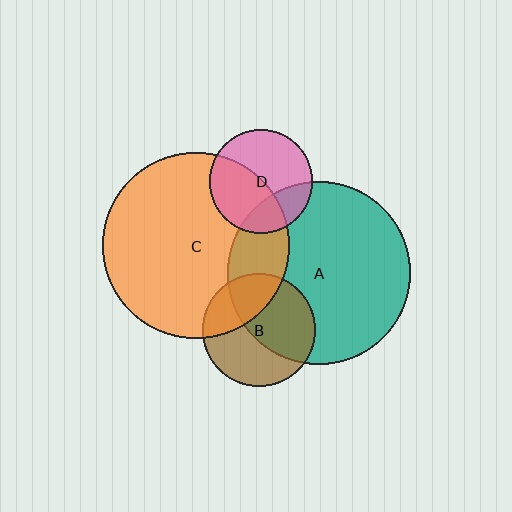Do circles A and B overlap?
Yes.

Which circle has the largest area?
Circle C (orange).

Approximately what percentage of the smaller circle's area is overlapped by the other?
Approximately 55%.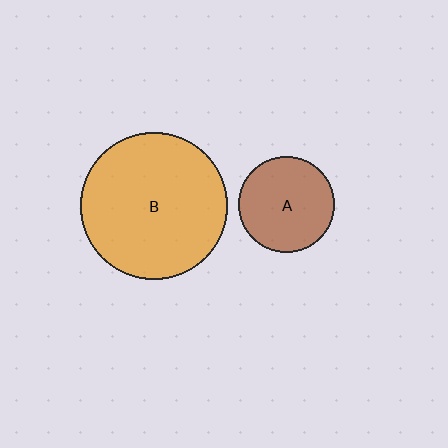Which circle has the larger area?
Circle B (orange).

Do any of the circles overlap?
No, none of the circles overlap.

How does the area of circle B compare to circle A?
Approximately 2.4 times.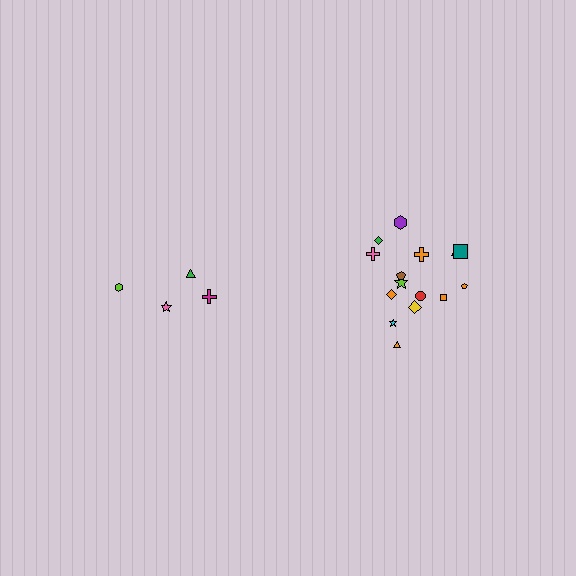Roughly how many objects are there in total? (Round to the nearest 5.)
Roughly 20 objects in total.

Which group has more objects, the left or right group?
The right group.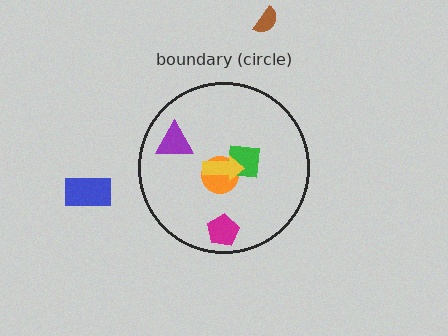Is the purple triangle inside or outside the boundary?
Inside.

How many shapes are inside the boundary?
5 inside, 2 outside.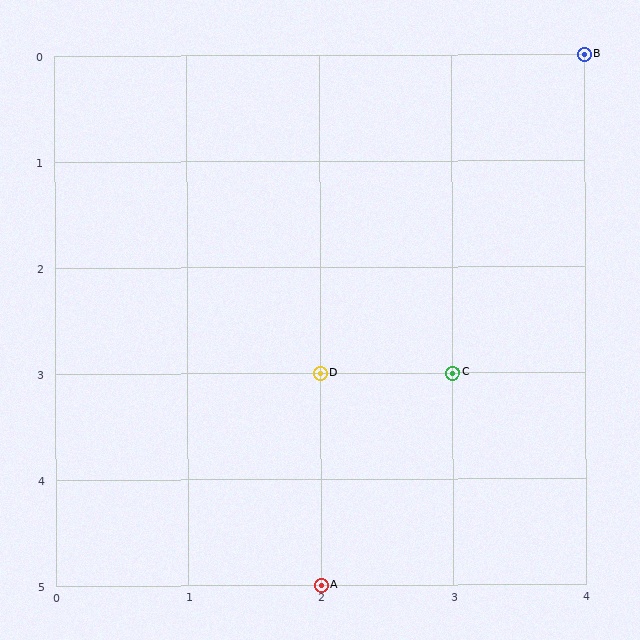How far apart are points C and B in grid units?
Points C and B are 1 column and 3 rows apart (about 3.2 grid units diagonally).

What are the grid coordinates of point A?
Point A is at grid coordinates (2, 5).